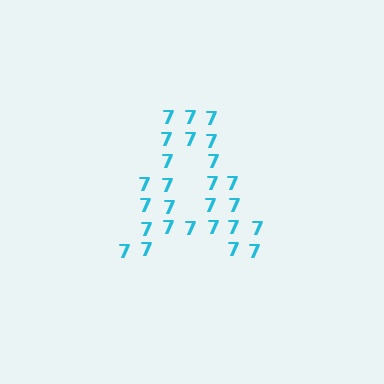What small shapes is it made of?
It is made of small digit 7's.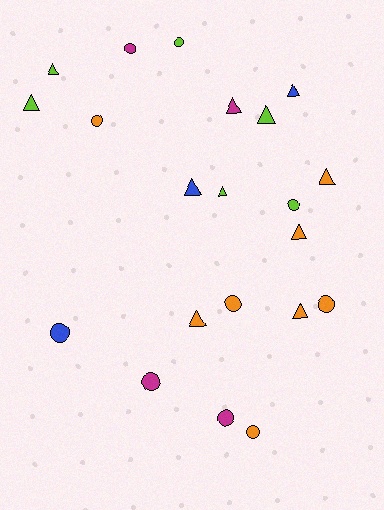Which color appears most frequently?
Orange, with 8 objects.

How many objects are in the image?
There are 21 objects.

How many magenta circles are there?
There are 3 magenta circles.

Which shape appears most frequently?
Triangle, with 11 objects.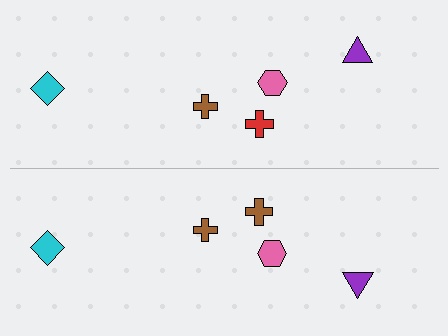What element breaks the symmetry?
The brown cross on the bottom side breaks the symmetry — its mirror counterpart is red.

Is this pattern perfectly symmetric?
No, the pattern is not perfectly symmetric. The brown cross on the bottom side breaks the symmetry — its mirror counterpart is red.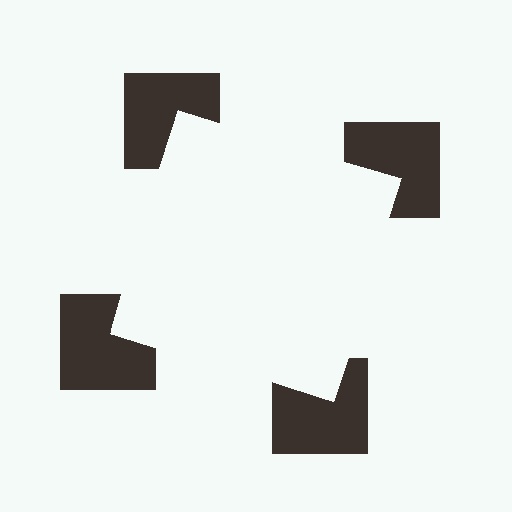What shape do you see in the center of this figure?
An illusory square — its edges are inferred from the aligned wedge cuts in the notched squares, not physically drawn.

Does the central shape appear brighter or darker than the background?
It typically appears slightly brighter than the background, even though no actual brightness change is drawn.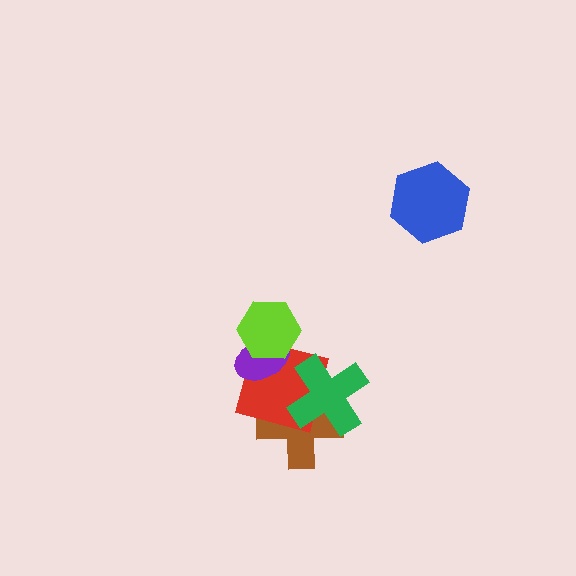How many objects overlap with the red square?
4 objects overlap with the red square.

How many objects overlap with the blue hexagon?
0 objects overlap with the blue hexagon.